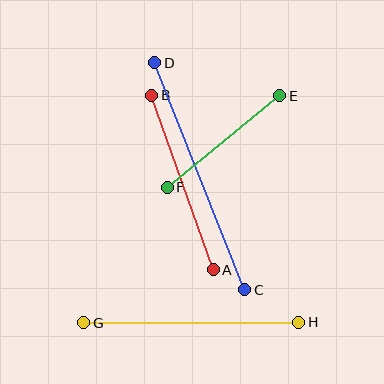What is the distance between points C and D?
The distance is approximately 244 pixels.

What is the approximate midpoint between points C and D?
The midpoint is at approximately (200, 176) pixels.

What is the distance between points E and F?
The distance is approximately 145 pixels.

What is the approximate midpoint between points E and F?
The midpoint is at approximately (224, 142) pixels.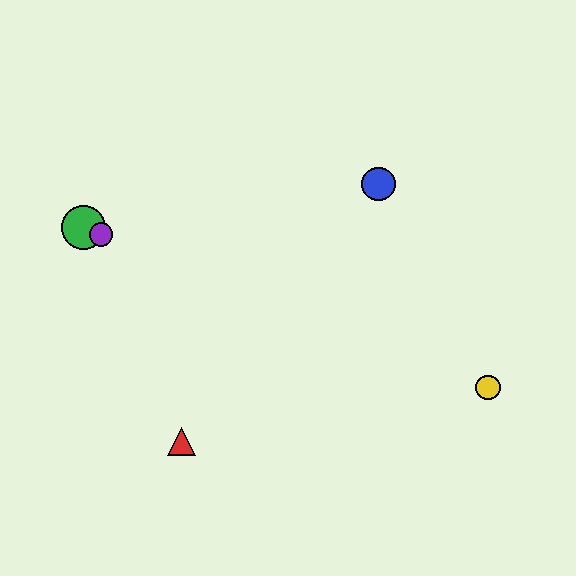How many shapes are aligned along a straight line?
3 shapes (the green circle, the yellow circle, the purple circle) are aligned along a straight line.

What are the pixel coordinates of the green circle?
The green circle is at (84, 227).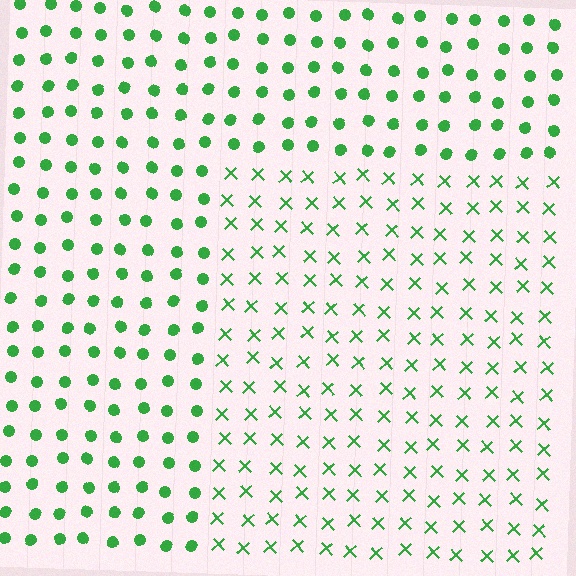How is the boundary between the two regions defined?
The boundary is defined by a change in element shape: X marks inside vs. circles outside. All elements share the same color and spacing.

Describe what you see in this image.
The image is filled with small green elements arranged in a uniform grid. A rectangle-shaped region contains X marks, while the surrounding area contains circles. The boundary is defined purely by the change in element shape.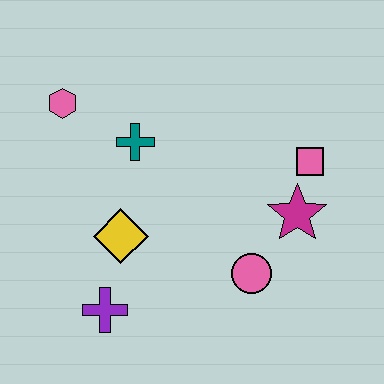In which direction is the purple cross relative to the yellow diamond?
The purple cross is below the yellow diamond.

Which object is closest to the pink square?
The magenta star is closest to the pink square.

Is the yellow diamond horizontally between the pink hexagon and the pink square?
Yes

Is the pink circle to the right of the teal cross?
Yes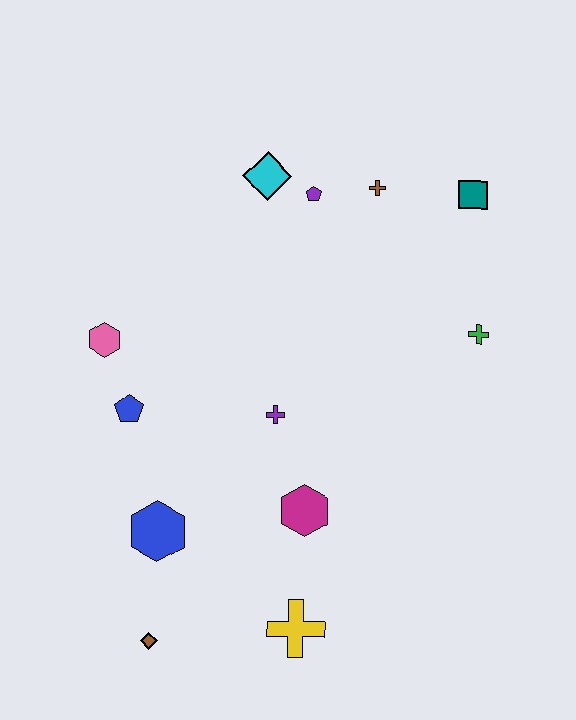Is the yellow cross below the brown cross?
Yes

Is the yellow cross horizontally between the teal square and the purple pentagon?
No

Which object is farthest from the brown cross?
The brown diamond is farthest from the brown cross.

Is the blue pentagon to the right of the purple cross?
No